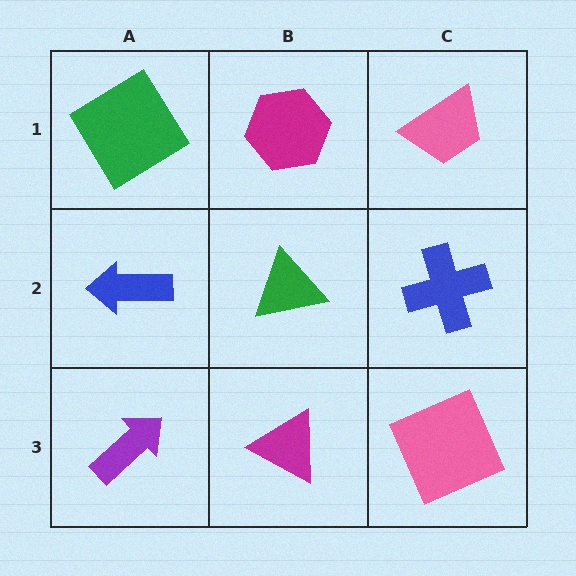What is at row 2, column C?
A blue cross.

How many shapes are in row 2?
3 shapes.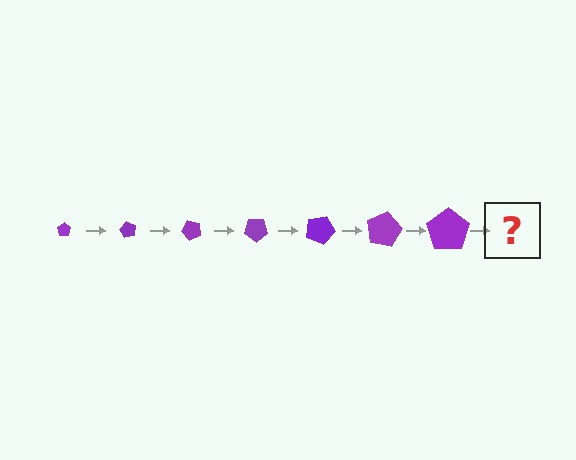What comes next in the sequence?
The next element should be a pentagon, larger than the previous one and rotated 420 degrees from the start.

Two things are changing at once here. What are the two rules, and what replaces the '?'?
The two rules are that the pentagon grows larger each step and it rotates 60 degrees each step. The '?' should be a pentagon, larger than the previous one and rotated 420 degrees from the start.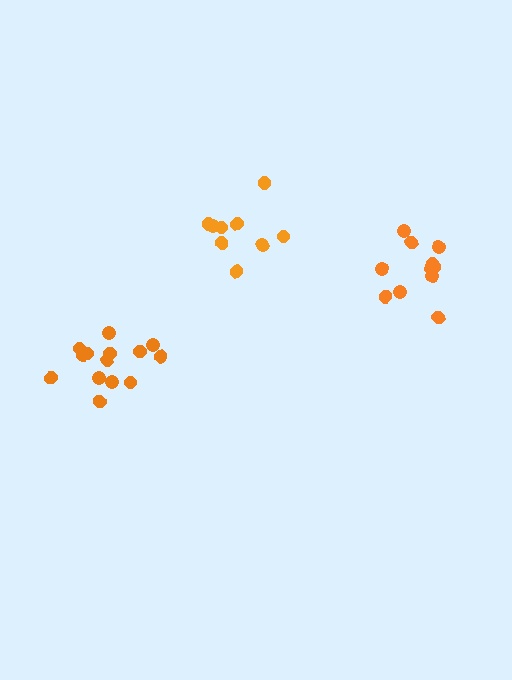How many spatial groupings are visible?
There are 3 spatial groupings.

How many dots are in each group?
Group 1: 11 dots, Group 2: 9 dots, Group 3: 14 dots (34 total).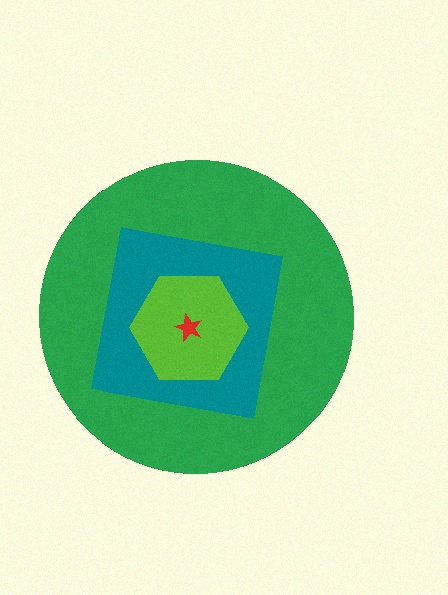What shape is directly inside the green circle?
The teal square.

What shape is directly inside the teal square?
The lime hexagon.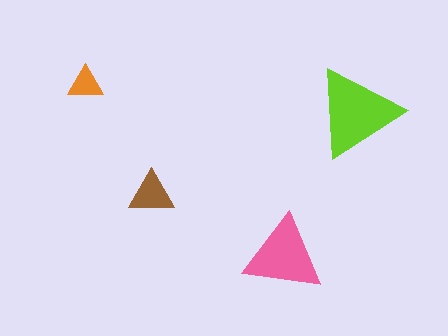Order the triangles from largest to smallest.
the lime one, the pink one, the brown one, the orange one.